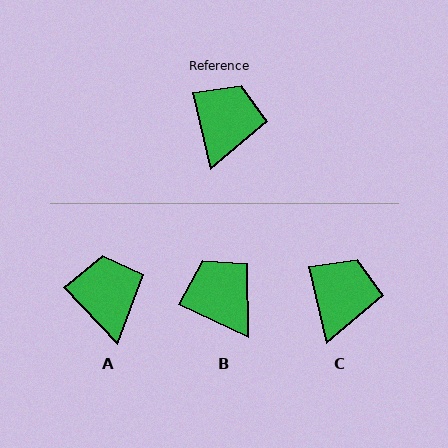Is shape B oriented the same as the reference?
No, it is off by about 52 degrees.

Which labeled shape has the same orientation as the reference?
C.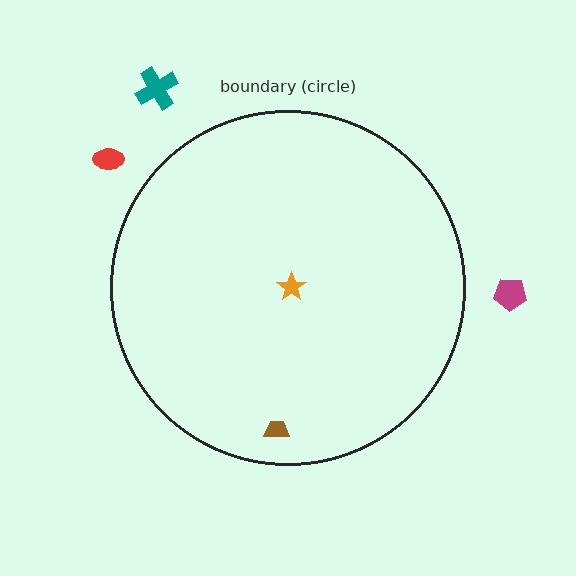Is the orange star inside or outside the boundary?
Inside.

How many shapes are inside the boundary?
2 inside, 3 outside.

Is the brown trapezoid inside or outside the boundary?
Inside.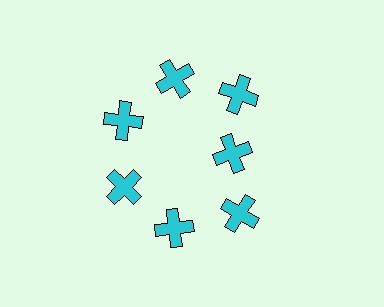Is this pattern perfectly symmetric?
No. The 7 cyan crosses are arranged in a ring, but one element near the 3 o'clock position is pulled inward toward the center, breaking the 7-fold rotational symmetry.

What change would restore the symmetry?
The symmetry would be restored by moving it outward, back onto the ring so that all 7 crosses sit at equal angles and equal distance from the center.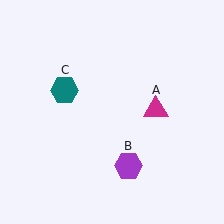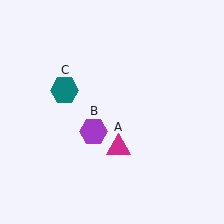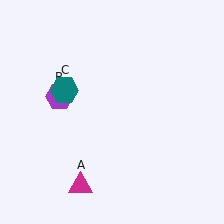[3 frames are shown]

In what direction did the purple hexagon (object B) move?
The purple hexagon (object B) moved up and to the left.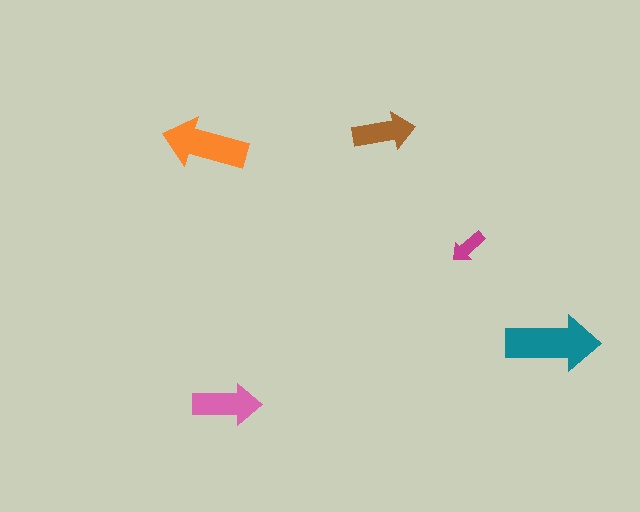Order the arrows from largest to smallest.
the teal one, the orange one, the pink one, the brown one, the magenta one.